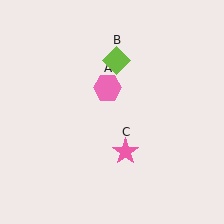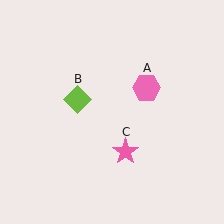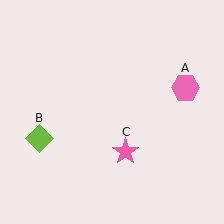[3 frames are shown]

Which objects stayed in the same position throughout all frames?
Pink star (object C) remained stationary.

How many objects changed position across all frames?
2 objects changed position: pink hexagon (object A), lime diamond (object B).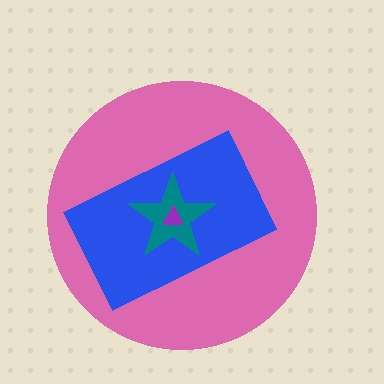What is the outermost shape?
The pink circle.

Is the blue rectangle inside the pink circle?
Yes.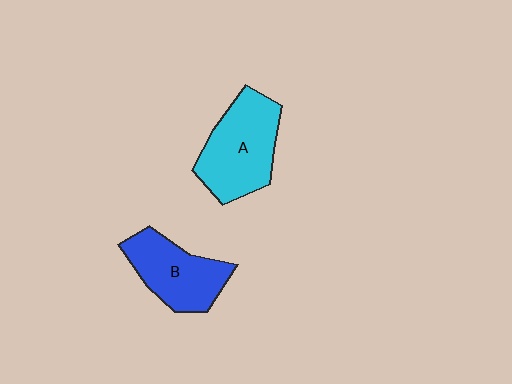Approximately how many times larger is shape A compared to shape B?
Approximately 1.2 times.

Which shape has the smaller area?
Shape B (blue).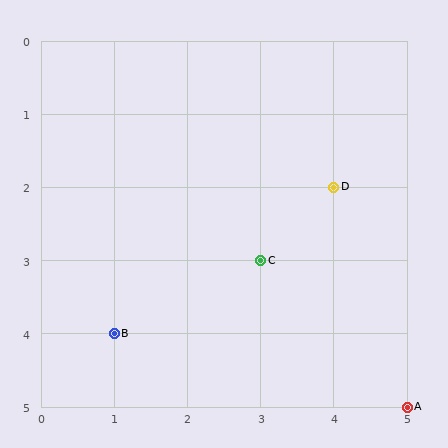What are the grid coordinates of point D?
Point D is at grid coordinates (4, 2).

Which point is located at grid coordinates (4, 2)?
Point D is at (4, 2).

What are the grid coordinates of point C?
Point C is at grid coordinates (3, 3).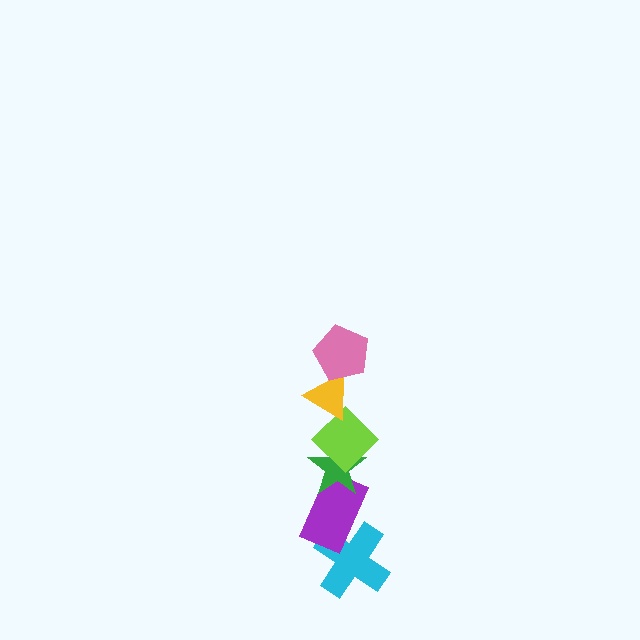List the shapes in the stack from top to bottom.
From top to bottom: the pink pentagon, the yellow triangle, the lime diamond, the green star, the purple rectangle, the cyan cross.